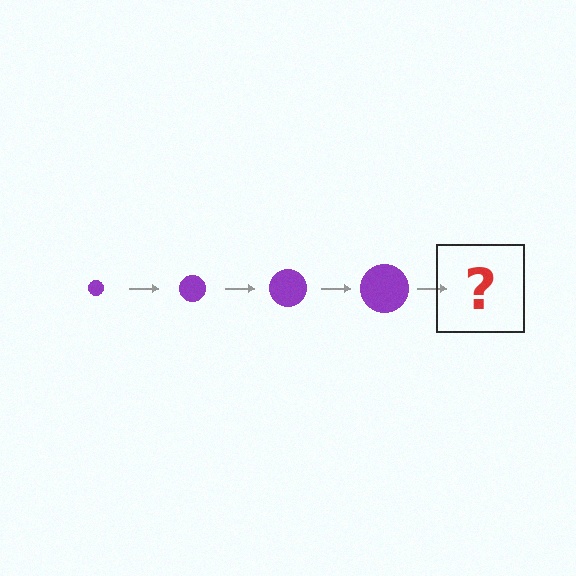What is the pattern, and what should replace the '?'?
The pattern is that the circle gets progressively larger each step. The '?' should be a purple circle, larger than the previous one.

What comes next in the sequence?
The next element should be a purple circle, larger than the previous one.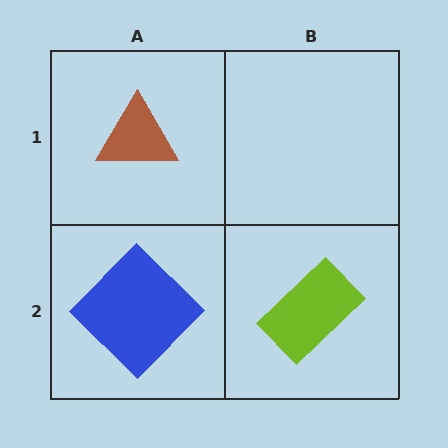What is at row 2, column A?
A blue diamond.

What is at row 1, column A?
A brown triangle.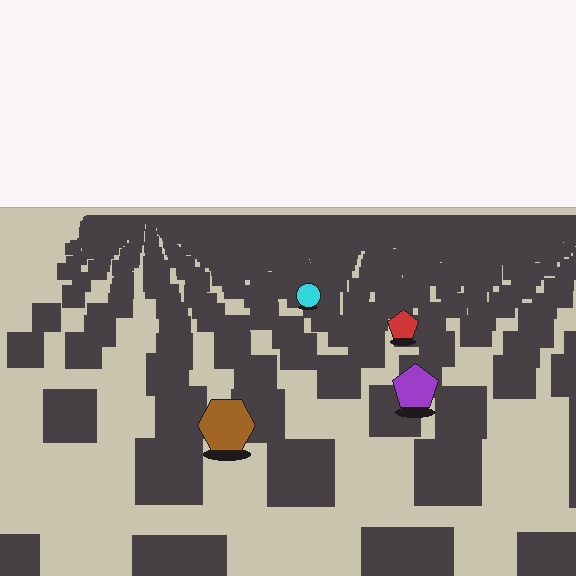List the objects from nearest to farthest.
From nearest to farthest: the brown hexagon, the purple pentagon, the red pentagon, the cyan circle.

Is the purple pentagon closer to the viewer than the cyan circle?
Yes. The purple pentagon is closer — you can tell from the texture gradient: the ground texture is coarser near it.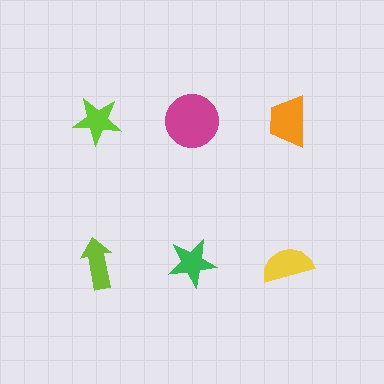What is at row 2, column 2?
A green star.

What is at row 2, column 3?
A yellow semicircle.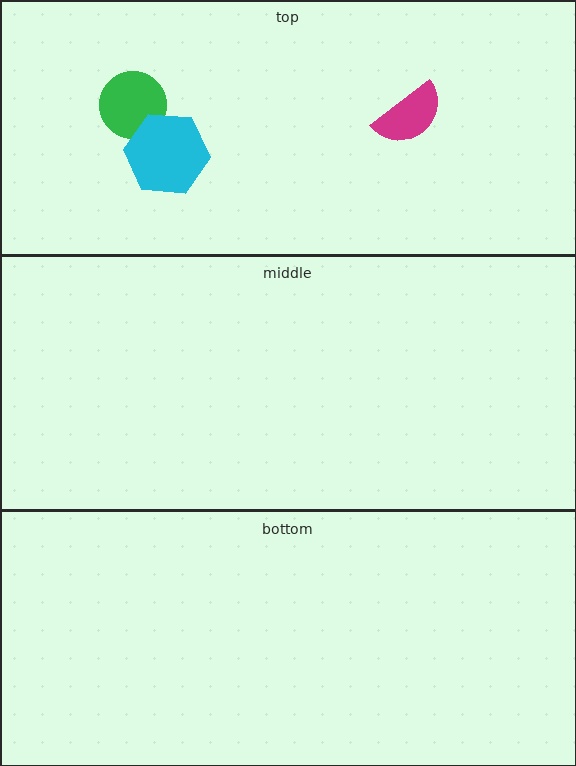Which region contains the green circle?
The top region.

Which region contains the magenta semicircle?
The top region.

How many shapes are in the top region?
3.